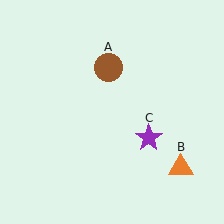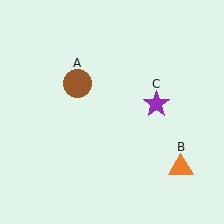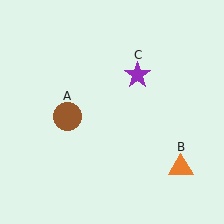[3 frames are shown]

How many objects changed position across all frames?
2 objects changed position: brown circle (object A), purple star (object C).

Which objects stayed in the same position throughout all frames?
Orange triangle (object B) remained stationary.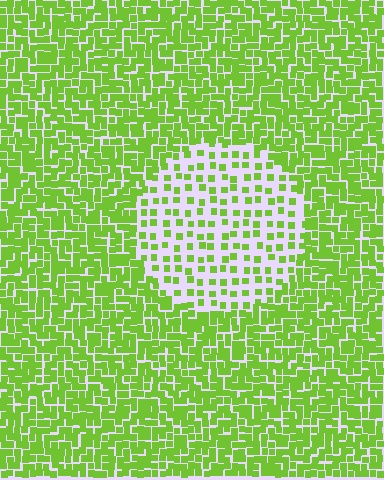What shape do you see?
I see a circle.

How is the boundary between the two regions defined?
The boundary is defined by a change in element density (approximately 2.5x ratio). All elements are the same color, size, and shape.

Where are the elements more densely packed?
The elements are more densely packed outside the circle boundary.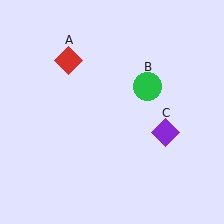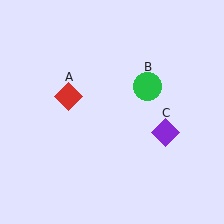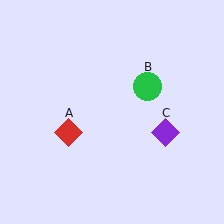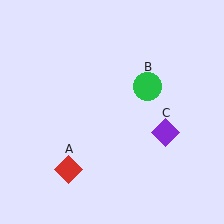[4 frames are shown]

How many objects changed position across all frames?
1 object changed position: red diamond (object A).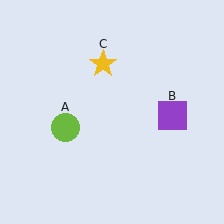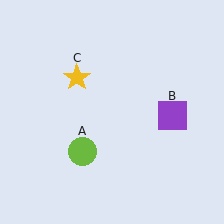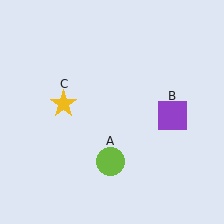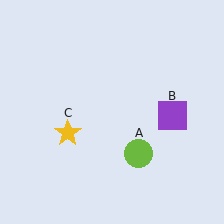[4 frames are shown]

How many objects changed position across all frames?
2 objects changed position: lime circle (object A), yellow star (object C).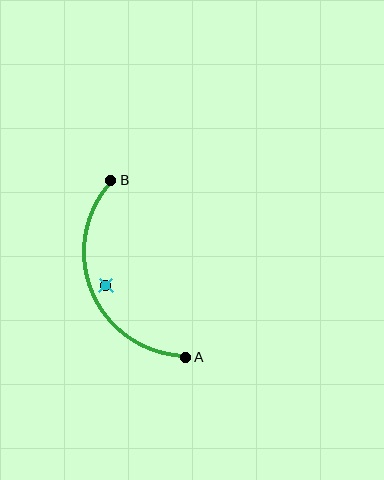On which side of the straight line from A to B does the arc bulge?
The arc bulges to the left of the straight line connecting A and B.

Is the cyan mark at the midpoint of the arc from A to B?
No — the cyan mark does not lie on the arc at all. It sits slightly inside the curve.